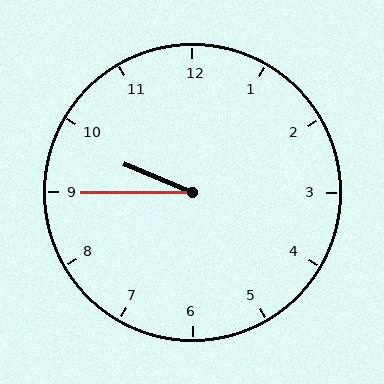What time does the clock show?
9:45.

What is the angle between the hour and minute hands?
Approximately 22 degrees.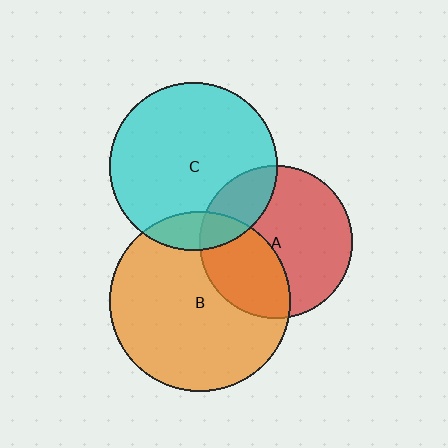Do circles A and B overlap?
Yes.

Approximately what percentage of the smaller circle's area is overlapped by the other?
Approximately 35%.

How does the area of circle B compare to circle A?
Approximately 1.4 times.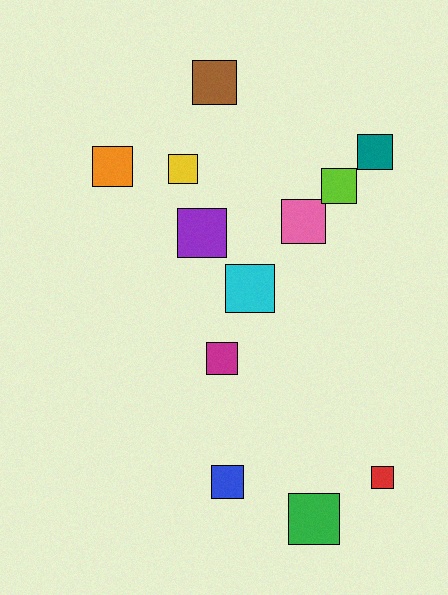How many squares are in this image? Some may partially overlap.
There are 12 squares.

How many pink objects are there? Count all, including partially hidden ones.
There is 1 pink object.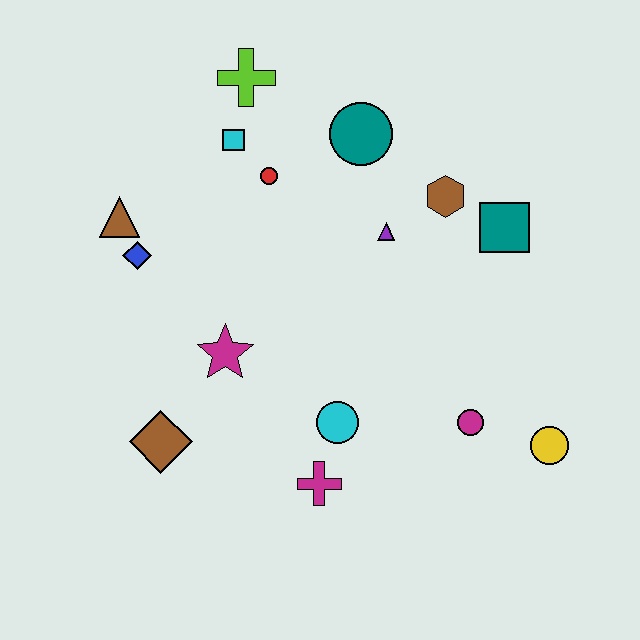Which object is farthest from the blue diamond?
The yellow circle is farthest from the blue diamond.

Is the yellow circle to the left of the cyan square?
No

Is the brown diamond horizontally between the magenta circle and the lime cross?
No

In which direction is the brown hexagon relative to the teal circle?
The brown hexagon is to the right of the teal circle.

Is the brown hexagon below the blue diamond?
No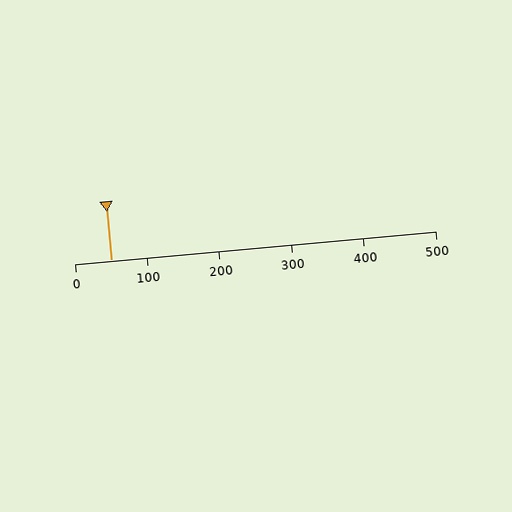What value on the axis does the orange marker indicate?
The marker indicates approximately 50.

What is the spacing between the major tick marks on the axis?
The major ticks are spaced 100 apart.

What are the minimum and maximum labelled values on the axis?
The axis runs from 0 to 500.